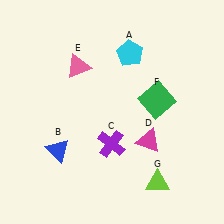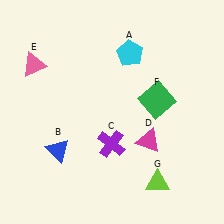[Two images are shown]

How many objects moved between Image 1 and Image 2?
1 object moved between the two images.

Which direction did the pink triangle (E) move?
The pink triangle (E) moved left.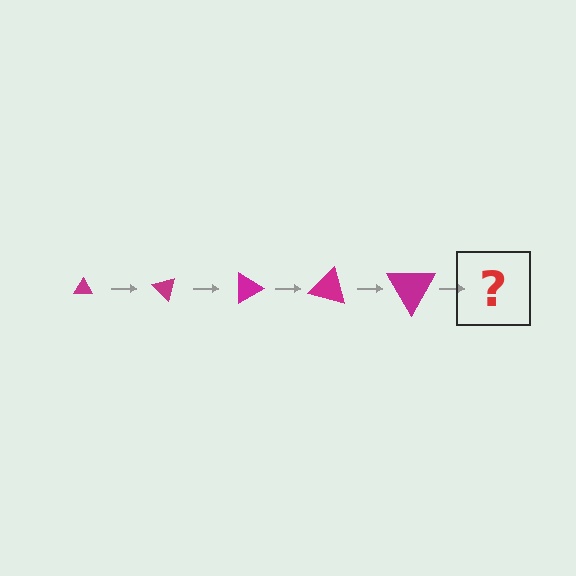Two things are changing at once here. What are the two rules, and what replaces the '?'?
The two rules are that the triangle grows larger each step and it rotates 45 degrees each step. The '?' should be a triangle, larger than the previous one and rotated 225 degrees from the start.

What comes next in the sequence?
The next element should be a triangle, larger than the previous one and rotated 225 degrees from the start.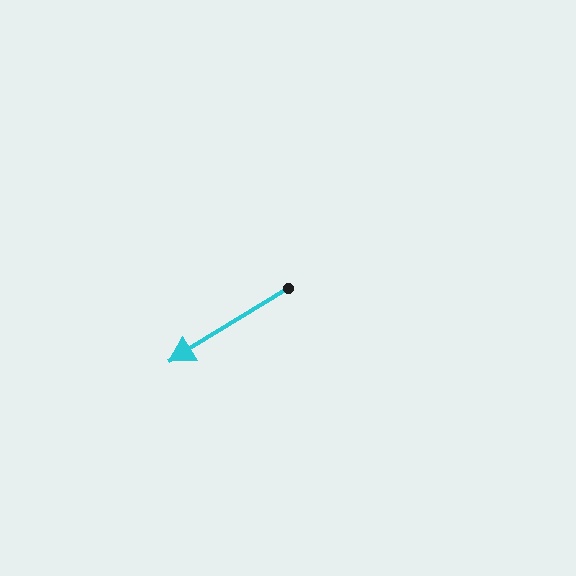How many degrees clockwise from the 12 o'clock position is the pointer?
Approximately 238 degrees.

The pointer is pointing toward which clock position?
Roughly 8 o'clock.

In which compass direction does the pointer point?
Southwest.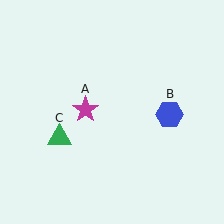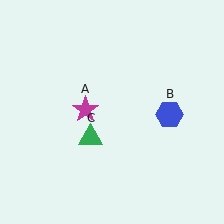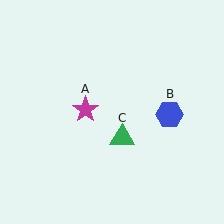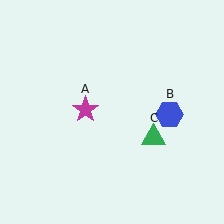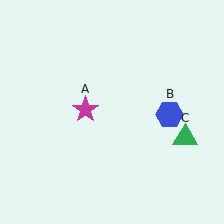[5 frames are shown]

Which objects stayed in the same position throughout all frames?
Magenta star (object A) and blue hexagon (object B) remained stationary.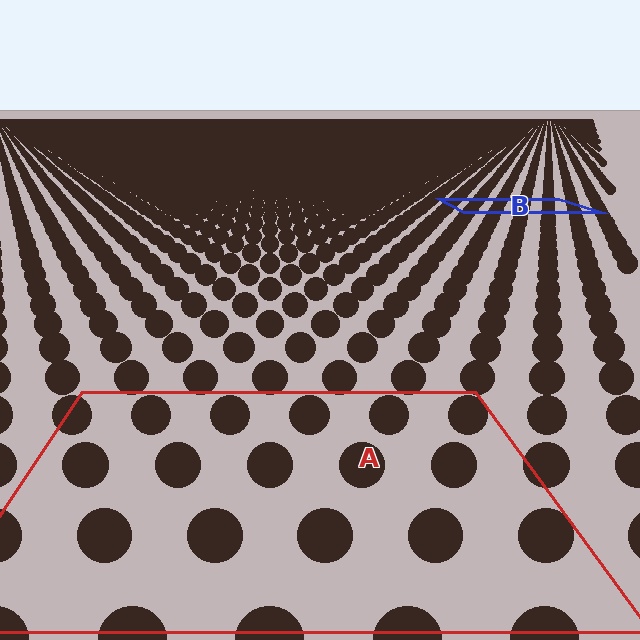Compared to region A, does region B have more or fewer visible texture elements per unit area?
Region B has more texture elements per unit area — they are packed more densely because it is farther away.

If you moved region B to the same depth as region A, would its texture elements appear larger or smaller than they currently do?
They would appear larger. At a closer depth, the same texture elements are projected at a bigger on-screen size.